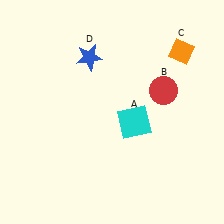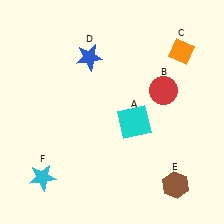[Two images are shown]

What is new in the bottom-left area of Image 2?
A cyan star (F) was added in the bottom-left area of Image 2.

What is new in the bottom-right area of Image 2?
A brown hexagon (E) was added in the bottom-right area of Image 2.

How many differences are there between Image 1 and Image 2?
There are 2 differences between the two images.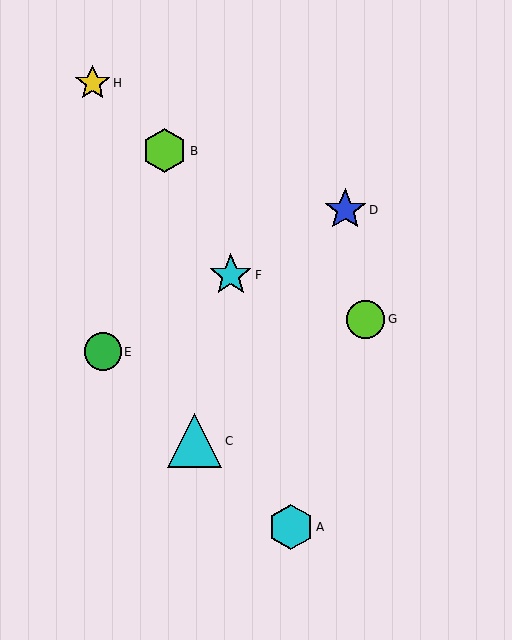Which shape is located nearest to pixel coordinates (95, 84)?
The yellow star (labeled H) at (93, 83) is nearest to that location.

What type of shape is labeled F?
Shape F is a cyan star.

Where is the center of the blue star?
The center of the blue star is at (345, 210).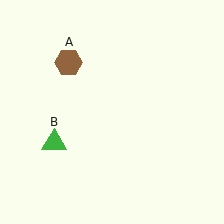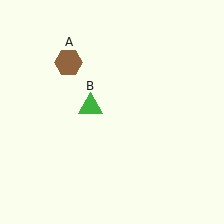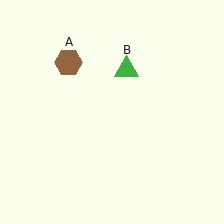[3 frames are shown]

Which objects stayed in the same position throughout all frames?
Brown hexagon (object A) remained stationary.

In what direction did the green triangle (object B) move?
The green triangle (object B) moved up and to the right.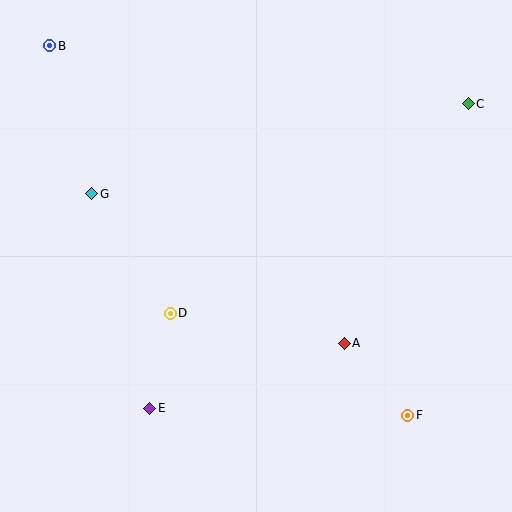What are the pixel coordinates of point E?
Point E is at (150, 408).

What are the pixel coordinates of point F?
Point F is at (408, 415).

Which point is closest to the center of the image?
Point D at (170, 313) is closest to the center.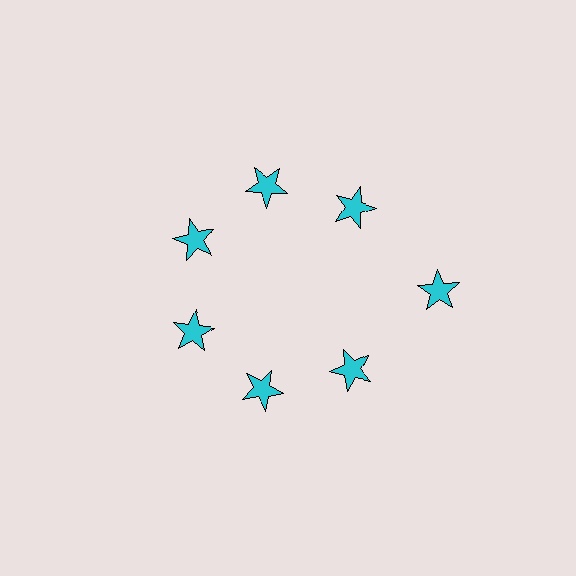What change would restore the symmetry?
The symmetry would be restored by moving it inward, back onto the ring so that all 7 stars sit at equal angles and equal distance from the center.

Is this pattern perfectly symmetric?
No. The 7 cyan stars are arranged in a ring, but one element near the 3 o'clock position is pushed outward from the center, breaking the 7-fold rotational symmetry.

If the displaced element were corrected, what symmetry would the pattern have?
It would have 7-fold rotational symmetry — the pattern would map onto itself every 51 degrees.